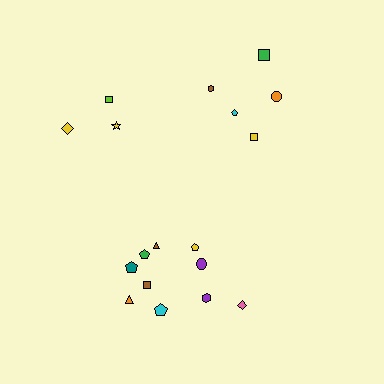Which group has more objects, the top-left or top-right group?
The top-right group.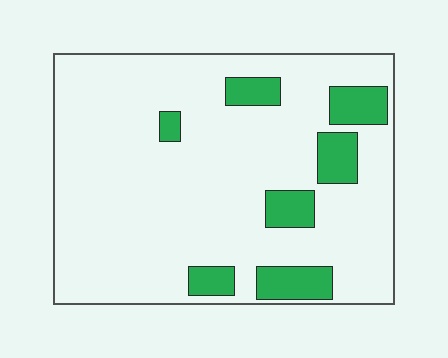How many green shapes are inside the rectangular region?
7.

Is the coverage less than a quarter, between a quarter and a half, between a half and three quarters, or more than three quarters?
Less than a quarter.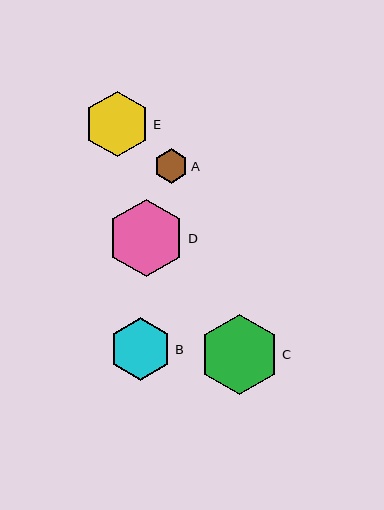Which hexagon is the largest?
Hexagon C is the largest with a size of approximately 80 pixels.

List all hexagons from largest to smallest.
From largest to smallest: C, D, E, B, A.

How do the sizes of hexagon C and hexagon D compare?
Hexagon C and hexagon D are approximately the same size.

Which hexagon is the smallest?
Hexagon A is the smallest with a size of approximately 34 pixels.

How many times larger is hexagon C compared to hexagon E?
Hexagon C is approximately 1.2 times the size of hexagon E.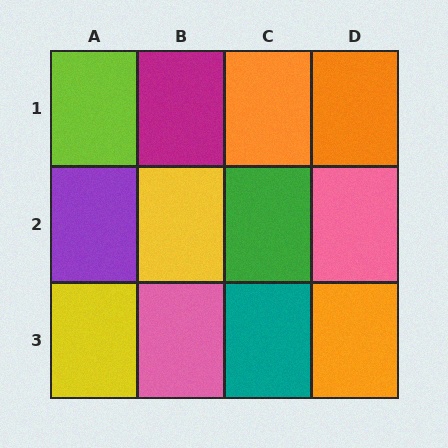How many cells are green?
1 cell is green.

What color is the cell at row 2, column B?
Yellow.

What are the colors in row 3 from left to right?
Yellow, pink, teal, orange.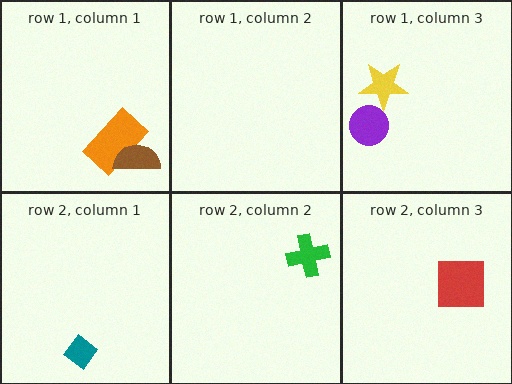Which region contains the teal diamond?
The row 2, column 1 region.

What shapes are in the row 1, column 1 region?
The orange rectangle, the brown semicircle.